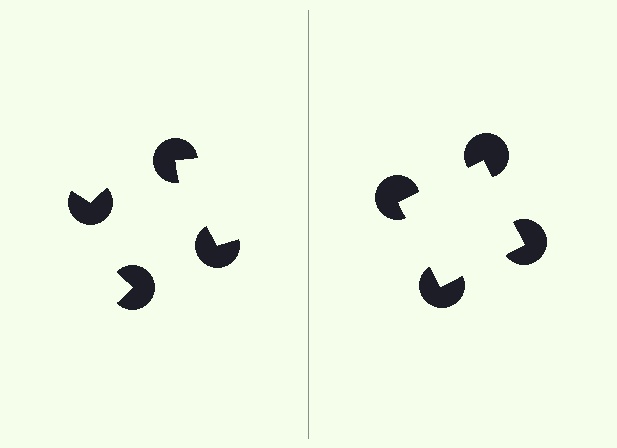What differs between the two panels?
The pac-man discs are positioned identically on both sides; only the wedge orientations differ. On the right they align to a square; on the left they are misaligned.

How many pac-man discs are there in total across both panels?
8 — 4 on each side.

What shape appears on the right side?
An illusory square.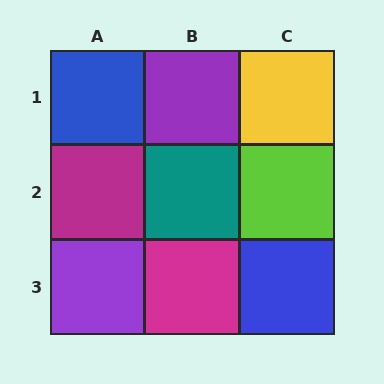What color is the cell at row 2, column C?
Lime.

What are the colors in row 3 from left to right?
Purple, magenta, blue.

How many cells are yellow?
1 cell is yellow.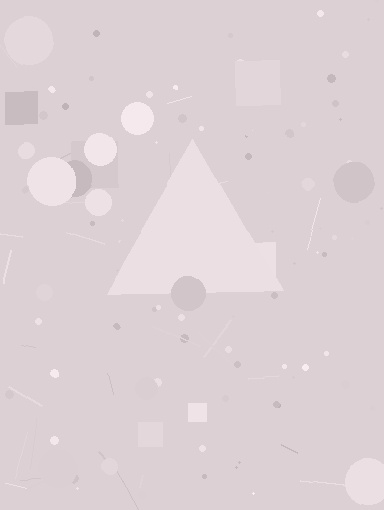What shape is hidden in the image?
A triangle is hidden in the image.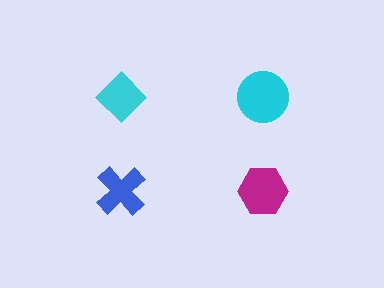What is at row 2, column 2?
A magenta hexagon.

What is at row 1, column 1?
A cyan diamond.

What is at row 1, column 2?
A cyan circle.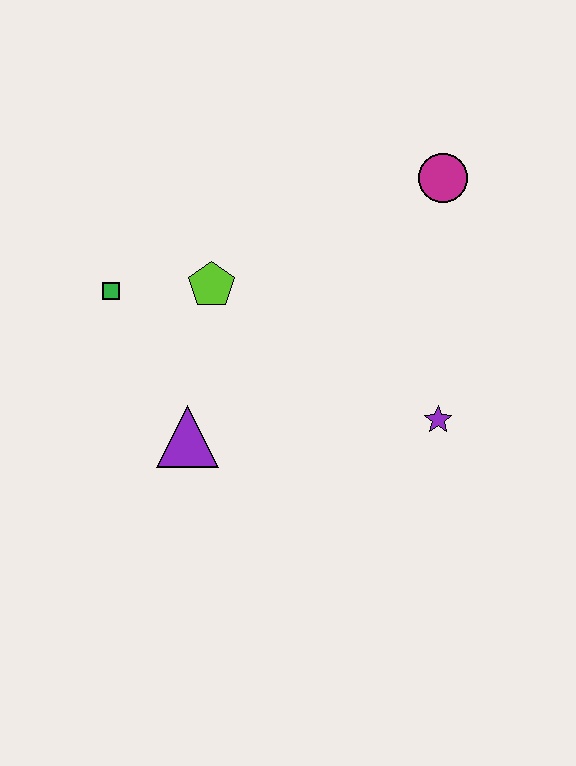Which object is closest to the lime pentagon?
The green square is closest to the lime pentagon.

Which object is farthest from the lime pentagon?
The purple star is farthest from the lime pentagon.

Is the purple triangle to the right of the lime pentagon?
No